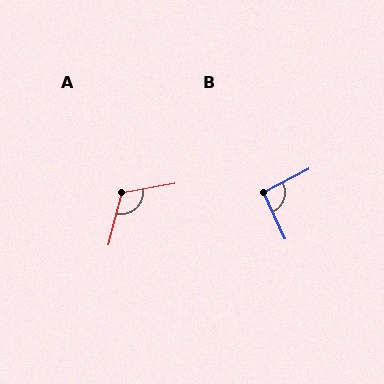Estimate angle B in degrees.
Approximately 92 degrees.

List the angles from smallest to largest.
B (92°), A (114°).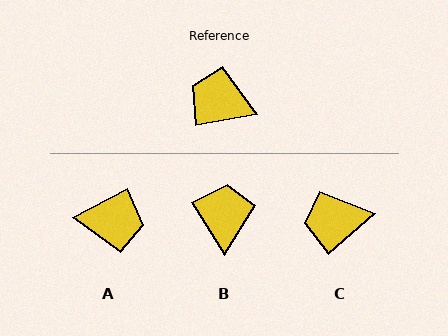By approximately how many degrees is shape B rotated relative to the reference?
Approximately 68 degrees clockwise.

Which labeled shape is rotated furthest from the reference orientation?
A, about 162 degrees away.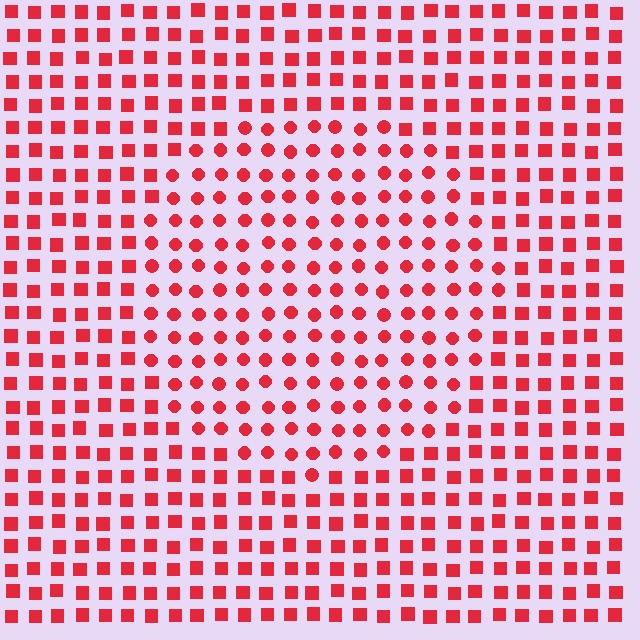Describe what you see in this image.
The image is filled with small red elements arranged in a uniform grid. A circle-shaped region contains circles, while the surrounding area contains squares. The boundary is defined purely by the change in element shape.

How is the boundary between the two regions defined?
The boundary is defined by a change in element shape: circles inside vs. squares outside. All elements share the same color and spacing.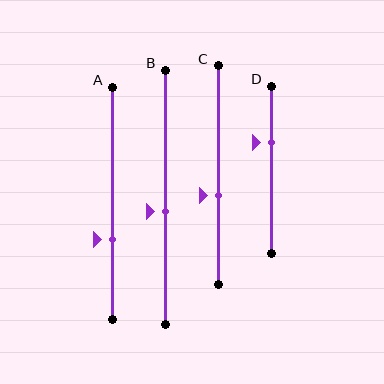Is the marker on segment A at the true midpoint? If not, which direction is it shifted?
No, the marker on segment A is shifted downward by about 16% of the segment length.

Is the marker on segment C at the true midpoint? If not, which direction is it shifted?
No, the marker on segment C is shifted downward by about 10% of the segment length.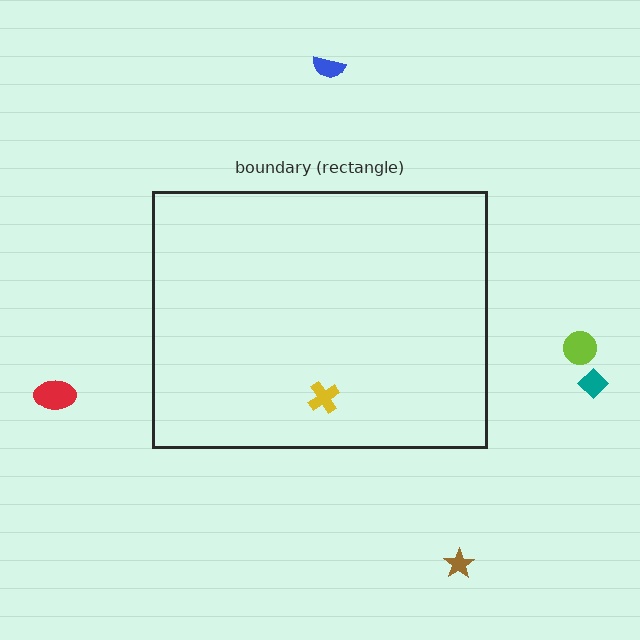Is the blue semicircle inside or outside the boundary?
Outside.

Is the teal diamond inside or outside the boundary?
Outside.